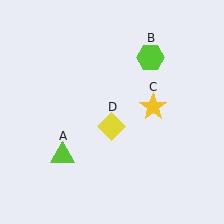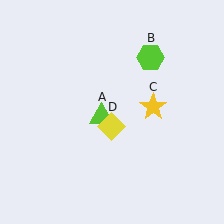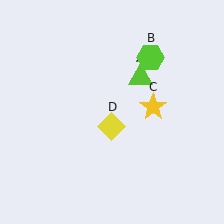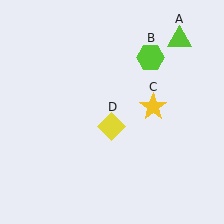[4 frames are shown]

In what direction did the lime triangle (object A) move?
The lime triangle (object A) moved up and to the right.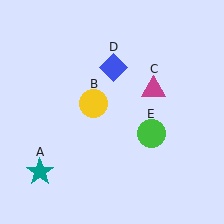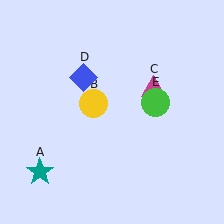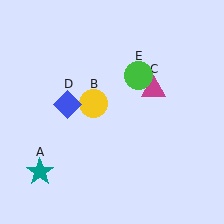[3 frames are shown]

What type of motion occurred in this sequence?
The blue diamond (object D), green circle (object E) rotated counterclockwise around the center of the scene.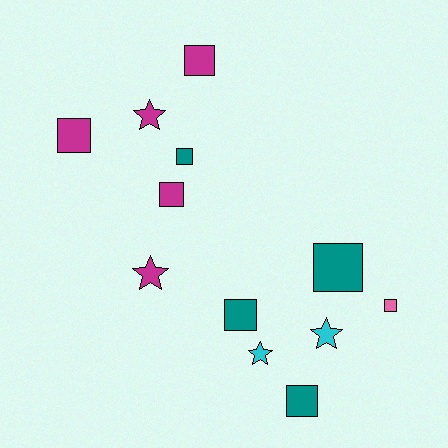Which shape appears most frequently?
Square, with 8 objects.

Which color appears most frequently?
Magenta, with 5 objects.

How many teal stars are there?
There are no teal stars.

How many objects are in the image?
There are 12 objects.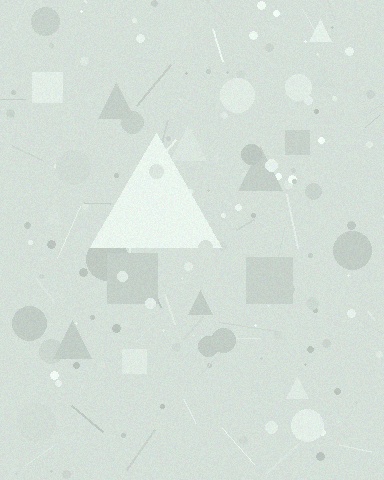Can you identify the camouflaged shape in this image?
The camouflaged shape is a triangle.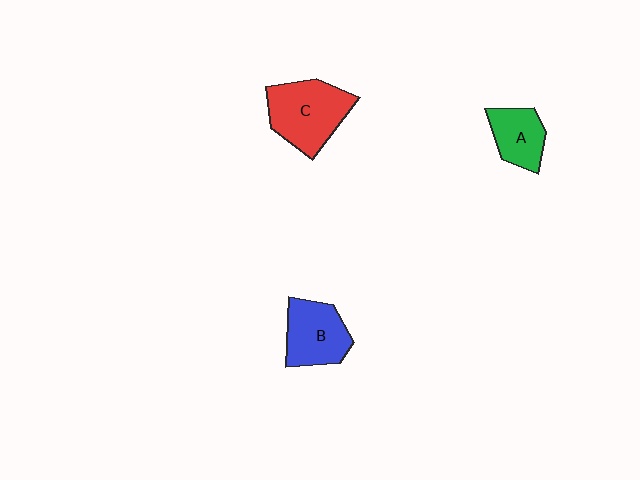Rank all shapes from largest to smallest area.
From largest to smallest: C (red), B (blue), A (green).